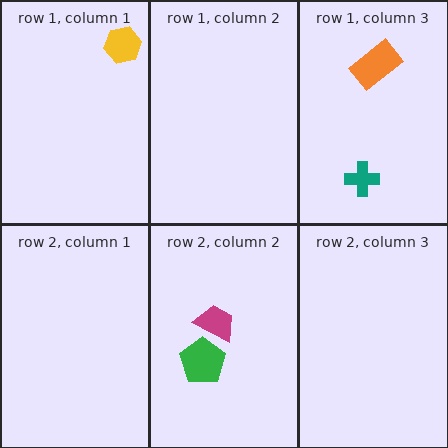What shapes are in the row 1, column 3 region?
The orange rectangle, the teal cross.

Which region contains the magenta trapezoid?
The row 2, column 2 region.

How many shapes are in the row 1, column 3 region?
2.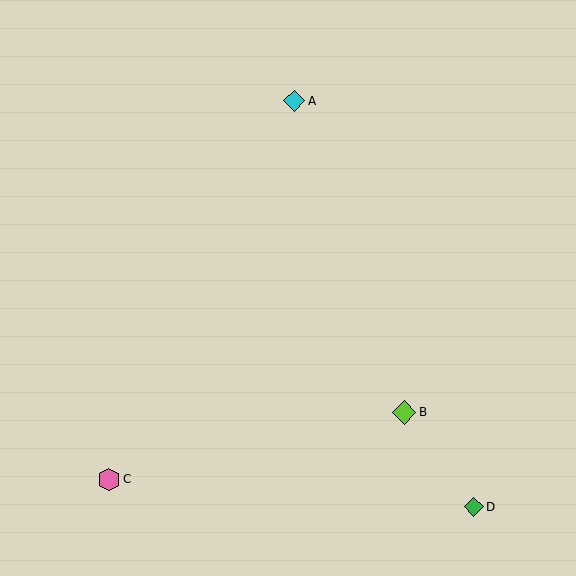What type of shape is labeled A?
Shape A is a cyan diamond.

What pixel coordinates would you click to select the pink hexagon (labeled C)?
Click at (109, 479) to select the pink hexagon C.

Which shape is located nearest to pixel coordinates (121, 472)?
The pink hexagon (labeled C) at (109, 479) is nearest to that location.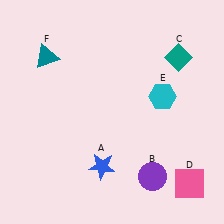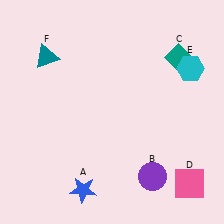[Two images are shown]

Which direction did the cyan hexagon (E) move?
The cyan hexagon (E) moved up.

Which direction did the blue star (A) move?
The blue star (A) moved down.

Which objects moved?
The objects that moved are: the blue star (A), the cyan hexagon (E).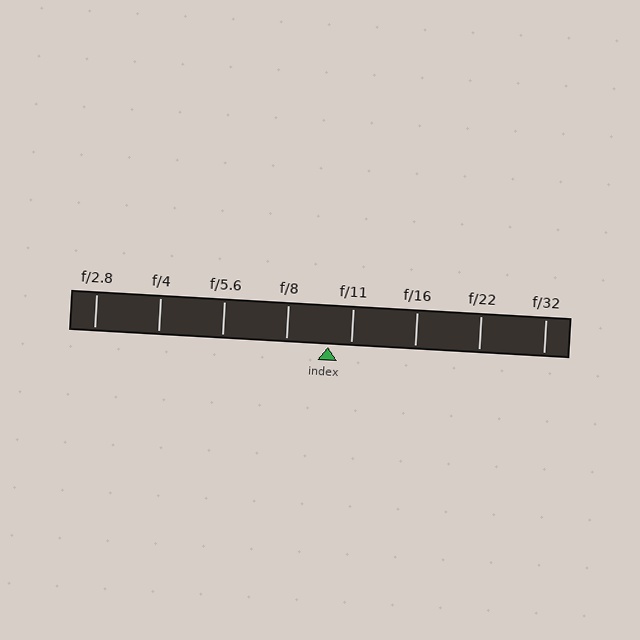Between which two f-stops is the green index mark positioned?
The index mark is between f/8 and f/11.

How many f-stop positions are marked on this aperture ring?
There are 8 f-stop positions marked.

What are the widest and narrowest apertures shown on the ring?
The widest aperture shown is f/2.8 and the narrowest is f/32.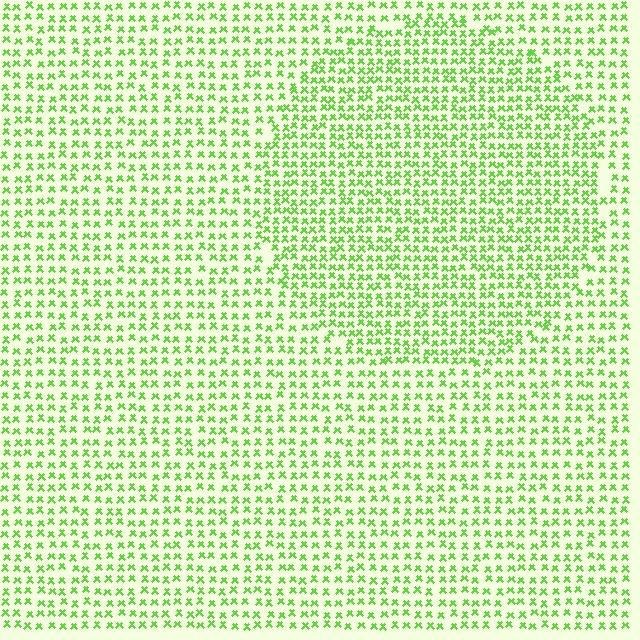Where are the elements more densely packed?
The elements are more densely packed inside the circle boundary.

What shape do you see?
I see a circle.